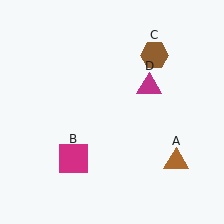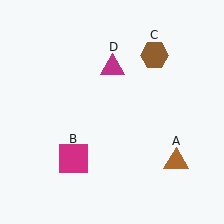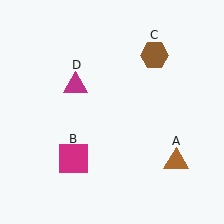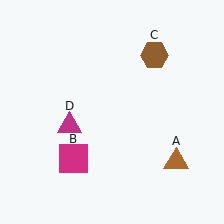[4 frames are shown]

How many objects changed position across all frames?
1 object changed position: magenta triangle (object D).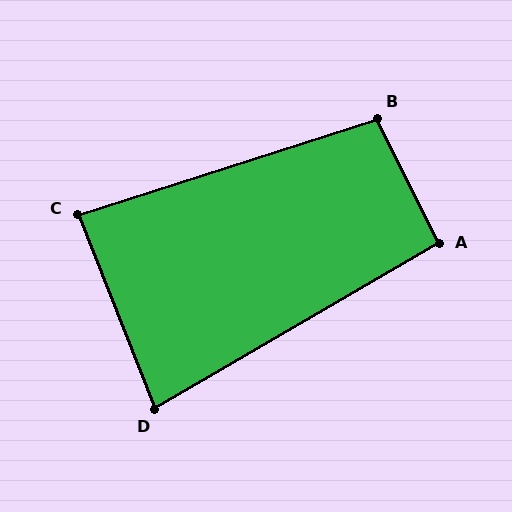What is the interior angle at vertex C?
Approximately 86 degrees (approximately right).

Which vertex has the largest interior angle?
B, at approximately 98 degrees.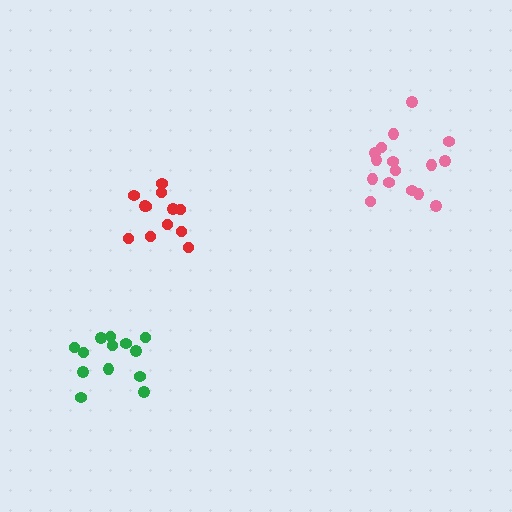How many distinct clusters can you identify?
There are 3 distinct clusters.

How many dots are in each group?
Group 1: 16 dots, Group 2: 13 dots, Group 3: 12 dots (41 total).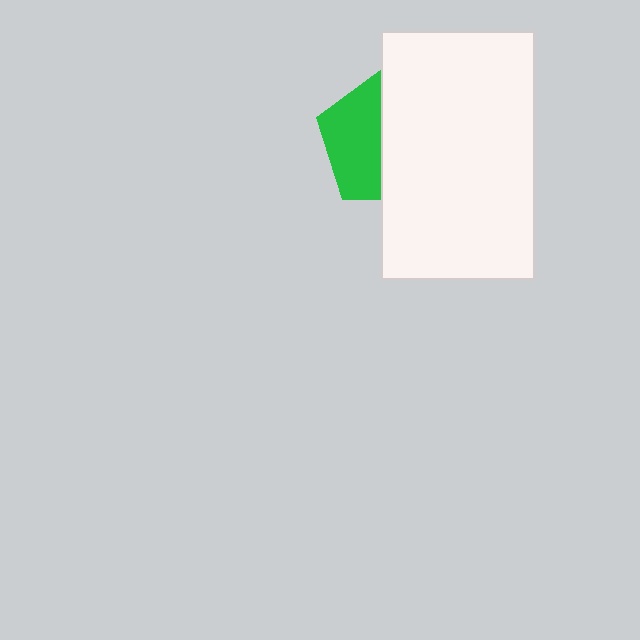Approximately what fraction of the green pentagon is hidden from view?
Roughly 54% of the green pentagon is hidden behind the white rectangle.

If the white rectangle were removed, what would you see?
You would see the complete green pentagon.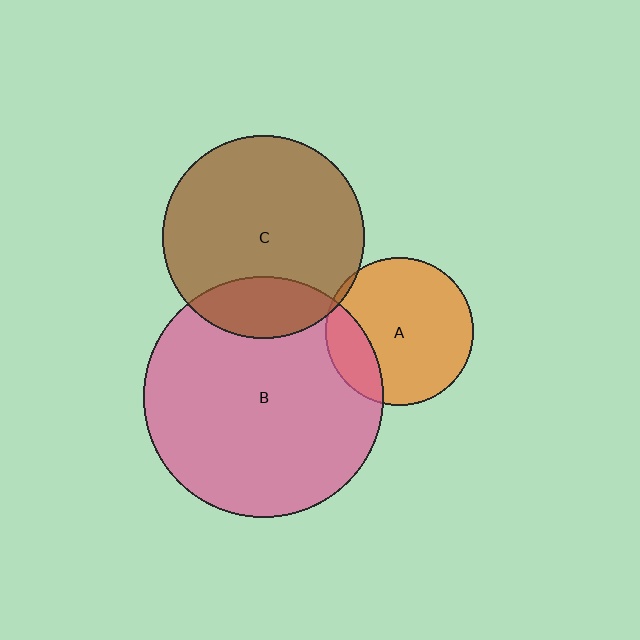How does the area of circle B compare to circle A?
Approximately 2.6 times.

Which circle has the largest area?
Circle B (pink).